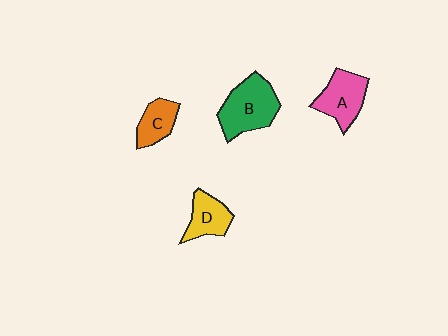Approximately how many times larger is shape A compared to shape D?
Approximately 1.3 times.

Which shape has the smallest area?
Shape C (orange).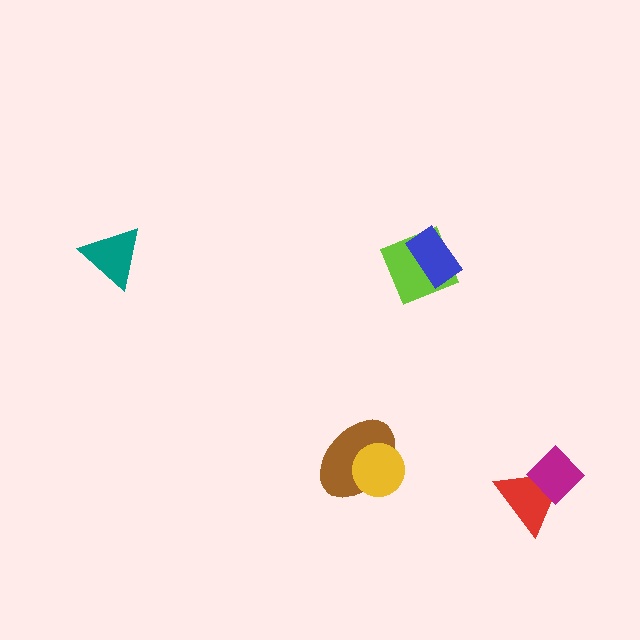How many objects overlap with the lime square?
1 object overlaps with the lime square.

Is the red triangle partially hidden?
Yes, it is partially covered by another shape.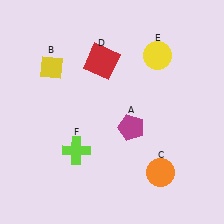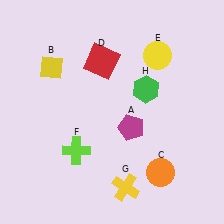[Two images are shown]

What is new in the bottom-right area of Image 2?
A yellow cross (G) was added in the bottom-right area of Image 2.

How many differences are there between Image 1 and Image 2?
There are 2 differences between the two images.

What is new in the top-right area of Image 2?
A green hexagon (H) was added in the top-right area of Image 2.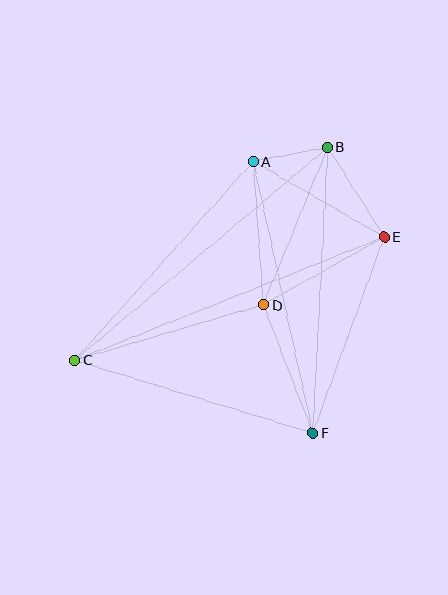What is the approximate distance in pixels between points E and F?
The distance between E and F is approximately 209 pixels.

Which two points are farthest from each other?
Points C and E are farthest from each other.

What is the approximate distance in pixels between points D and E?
The distance between D and E is approximately 138 pixels.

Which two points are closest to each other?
Points A and B are closest to each other.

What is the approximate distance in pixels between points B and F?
The distance between B and F is approximately 286 pixels.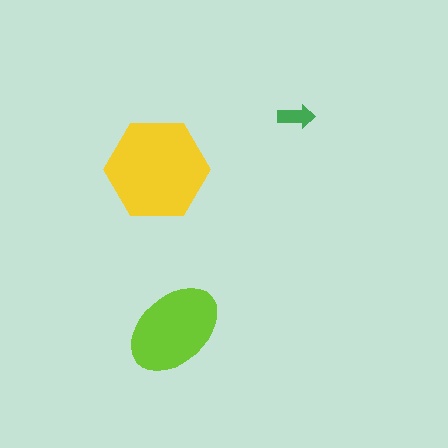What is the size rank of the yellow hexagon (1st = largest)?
1st.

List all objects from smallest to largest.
The green arrow, the lime ellipse, the yellow hexagon.